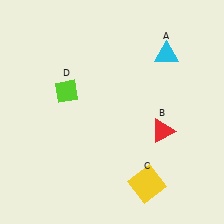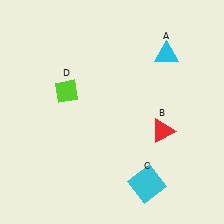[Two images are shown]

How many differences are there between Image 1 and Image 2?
There is 1 difference between the two images.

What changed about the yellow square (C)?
In Image 1, C is yellow. In Image 2, it changed to cyan.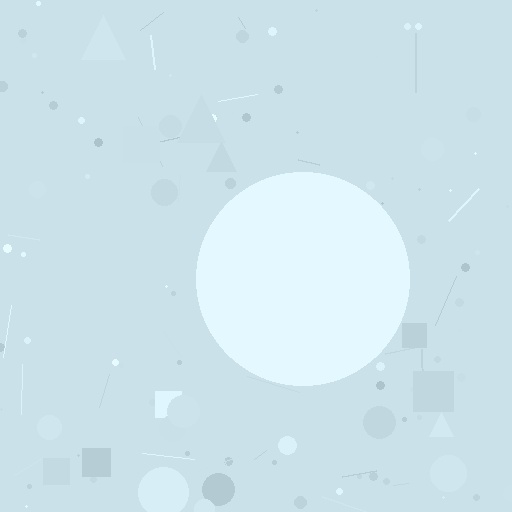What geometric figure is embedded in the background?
A circle is embedded in the background.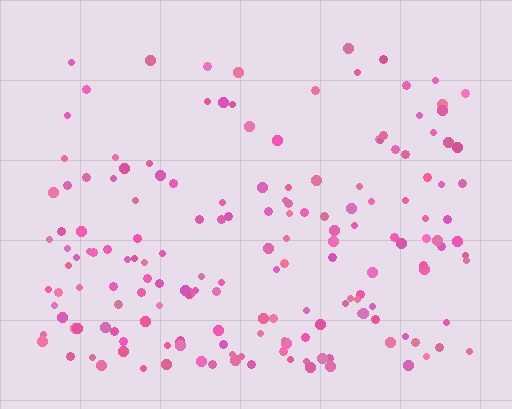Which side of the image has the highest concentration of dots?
The bottom.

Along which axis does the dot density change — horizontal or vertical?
Vertical.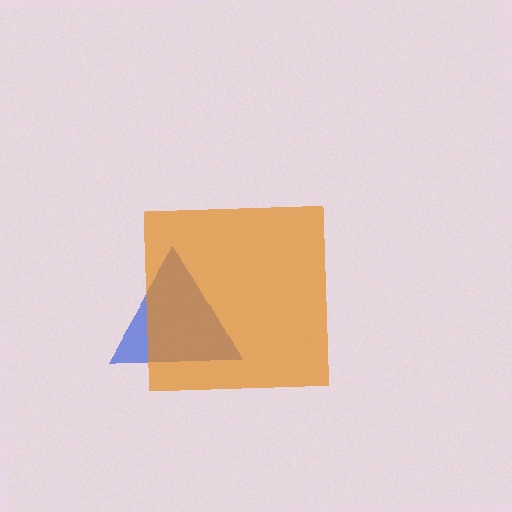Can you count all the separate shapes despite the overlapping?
Yes, there are 2 separate shapes.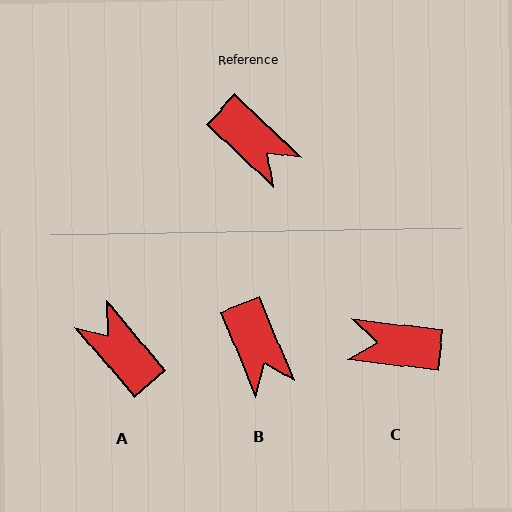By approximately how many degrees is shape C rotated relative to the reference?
Approximately 143 degrees clockwise.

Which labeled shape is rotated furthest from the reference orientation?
A, about 174 degrees away.